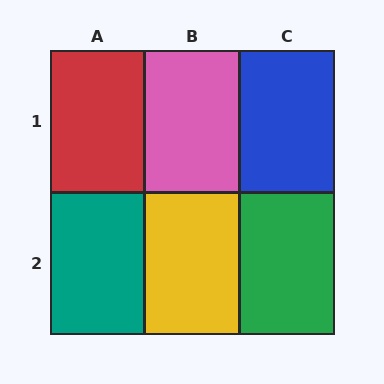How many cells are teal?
1 cell is teal.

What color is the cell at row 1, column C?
Blue.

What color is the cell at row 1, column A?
Red.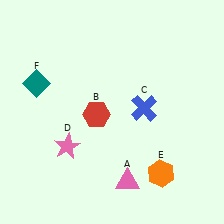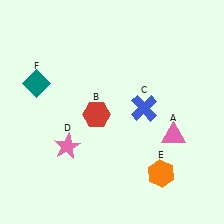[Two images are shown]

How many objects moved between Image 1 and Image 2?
1 object moved between the two images.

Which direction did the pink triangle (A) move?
The pink triangle (A) moved right.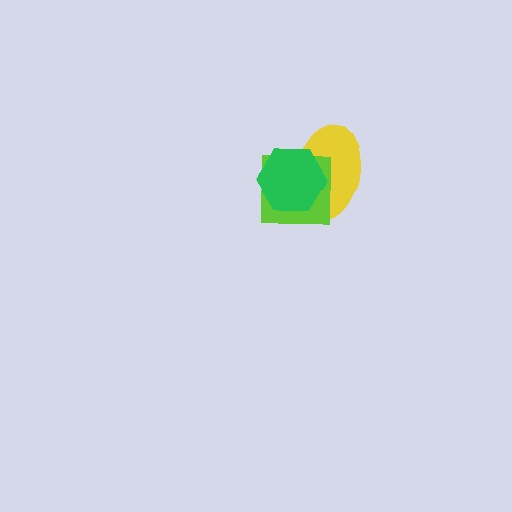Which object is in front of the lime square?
The green hexagon is in front of the lime square.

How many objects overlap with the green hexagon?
2 objects overlap with the green hexagon.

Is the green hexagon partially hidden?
No, no other shape covers it.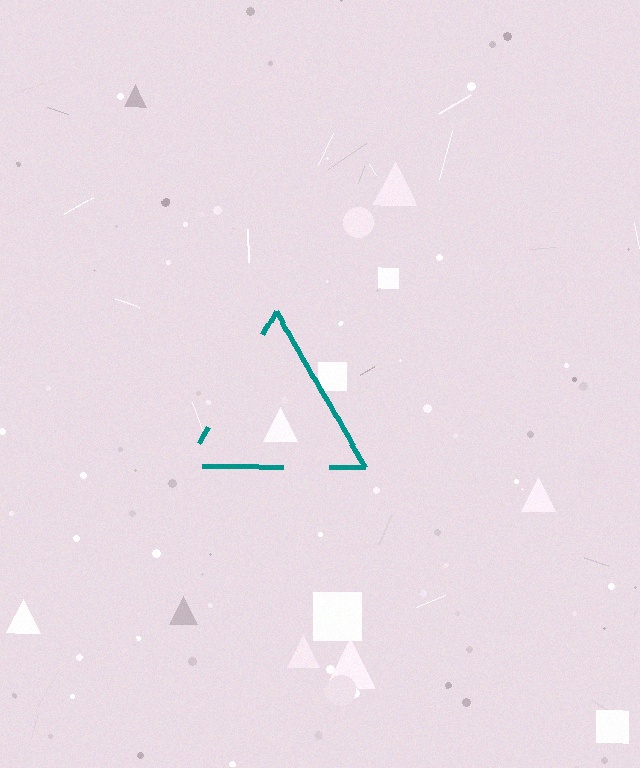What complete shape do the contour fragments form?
The contour fragments form a triangle.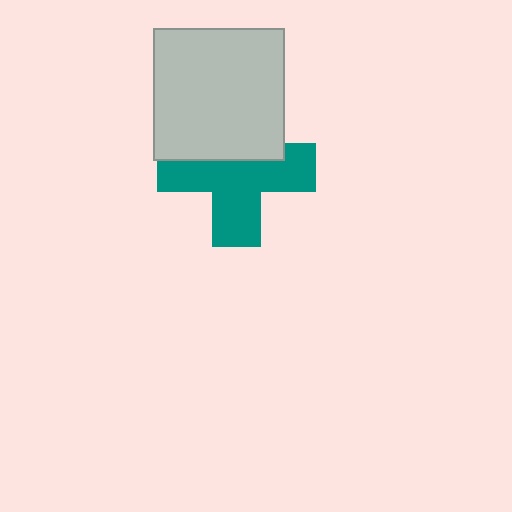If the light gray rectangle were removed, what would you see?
You would see the complete teal cross.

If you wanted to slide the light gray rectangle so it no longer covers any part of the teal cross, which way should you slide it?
Slide it up — that is the most direct way to separate the two shapes.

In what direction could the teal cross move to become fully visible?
The teal cross could move down. That would shift it out from behind the light gray rectangle entirely.